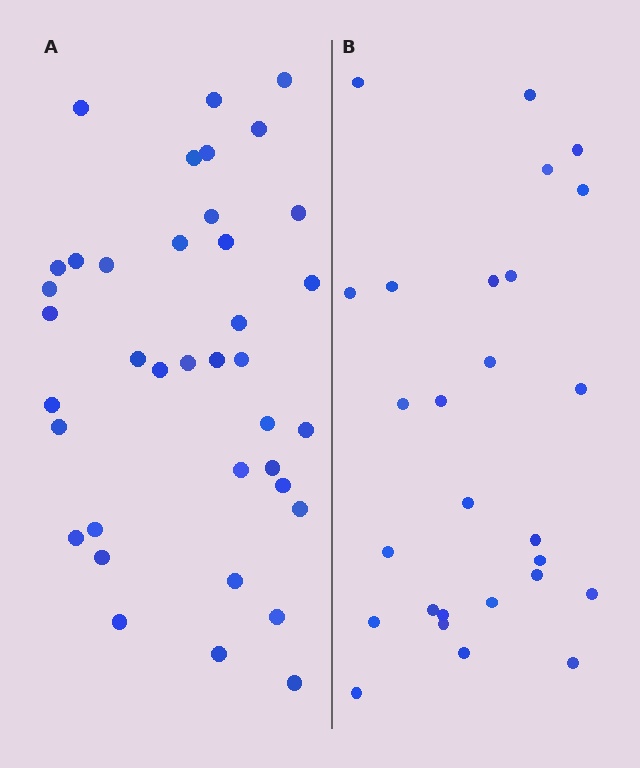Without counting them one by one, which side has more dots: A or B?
Region A (the left region) has more dots.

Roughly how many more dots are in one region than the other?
Region A has roughly 12 or so more dots than region B.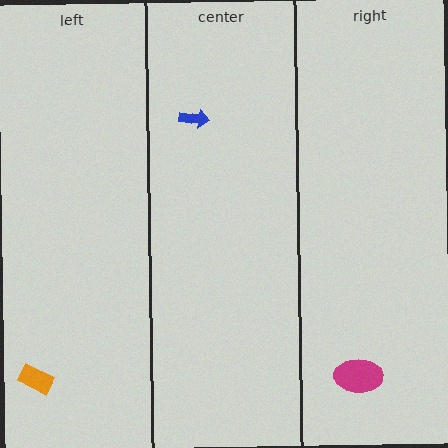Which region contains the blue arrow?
The center region.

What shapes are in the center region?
The blue arrow.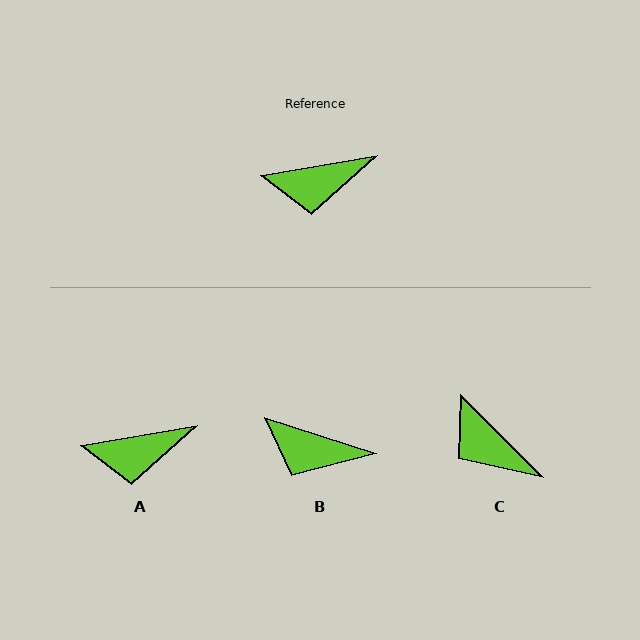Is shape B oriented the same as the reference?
No, it is off by about 27 degrees.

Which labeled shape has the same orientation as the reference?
A.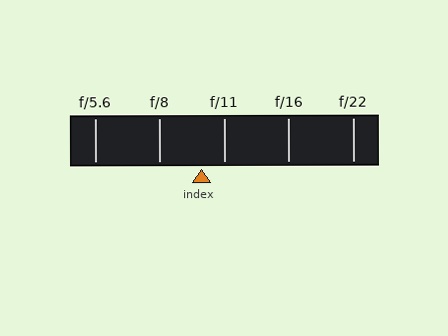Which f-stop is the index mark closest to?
The index mark is closest to f/11.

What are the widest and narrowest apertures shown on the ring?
The widest aperture shown is f/5.6 and the narrowest is f/22.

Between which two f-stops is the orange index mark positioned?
The index mark is between f/8 and f/11.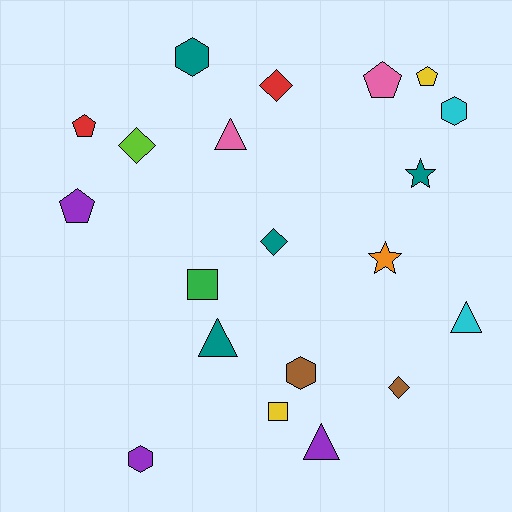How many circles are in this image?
There are no circles.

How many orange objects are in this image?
There is 1 orange object.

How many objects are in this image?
There are 20 objects.